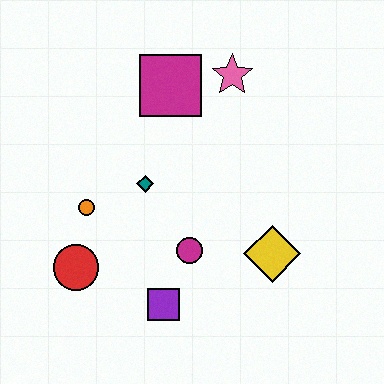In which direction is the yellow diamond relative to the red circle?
The yellow diamond is to the right of the red circle.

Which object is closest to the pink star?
The magenta square is closest to the pink star.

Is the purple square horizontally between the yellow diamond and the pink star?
No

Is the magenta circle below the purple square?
No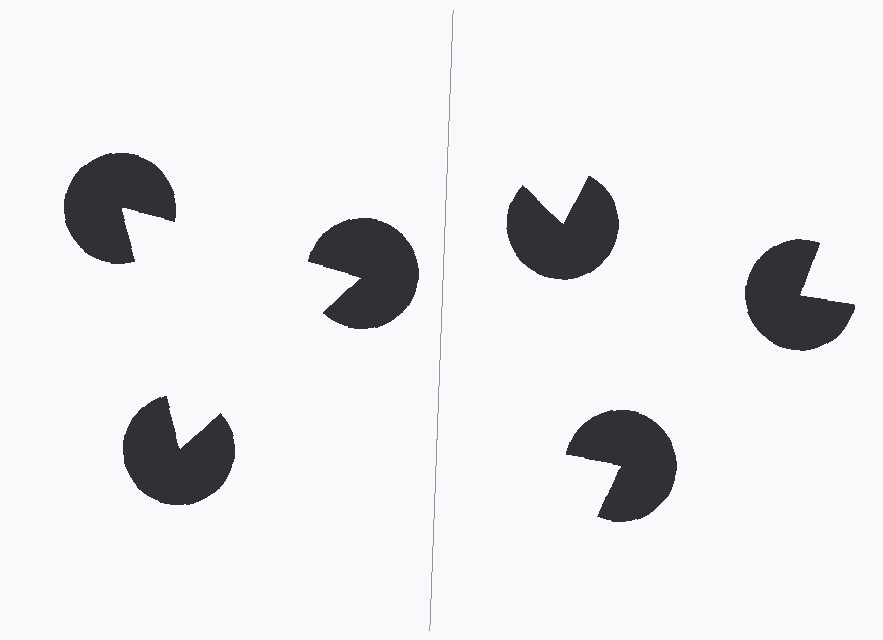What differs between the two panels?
The pac-man discs are positioned identically on both sides; only the wedge orientations differ. On the left they align to a triangle; on the right they are misaligned.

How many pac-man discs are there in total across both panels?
6 — 3 on each side.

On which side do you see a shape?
An illusory triangle appears on the left side. On the right side the wedge cuts are rotated, so no coherent shape forms.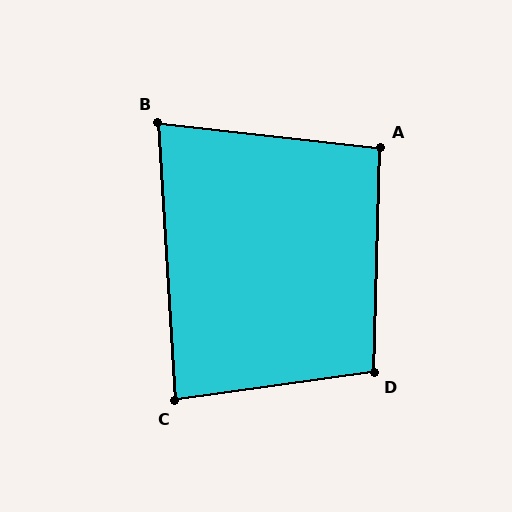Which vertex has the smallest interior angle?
B, at approximately 80 degrees.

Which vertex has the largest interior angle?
D, at approximately 100 degrees.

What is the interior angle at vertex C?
Approximately 85 degrees (approximately right).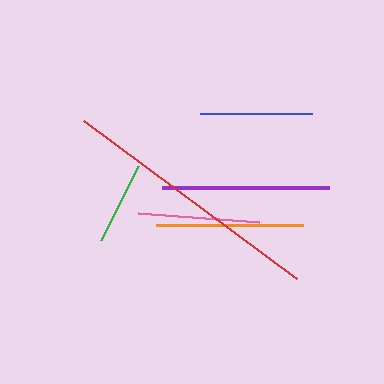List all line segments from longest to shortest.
From longest to shortest: red, purple, orange, pink, blue, green.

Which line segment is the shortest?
The green line is the shortest at approximately 82 pixels.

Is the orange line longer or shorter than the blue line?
The orange line is longer than the blue line.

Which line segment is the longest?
The red line is the longest at approximately 265 pixels.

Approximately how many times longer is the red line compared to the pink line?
The red line is approximately 2.2 times the length of the pink line.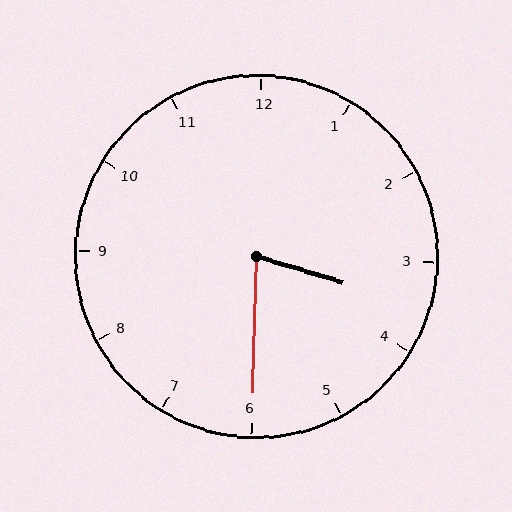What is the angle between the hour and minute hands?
Approximately 75 degrees.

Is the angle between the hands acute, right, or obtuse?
It is acute.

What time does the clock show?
3:30.